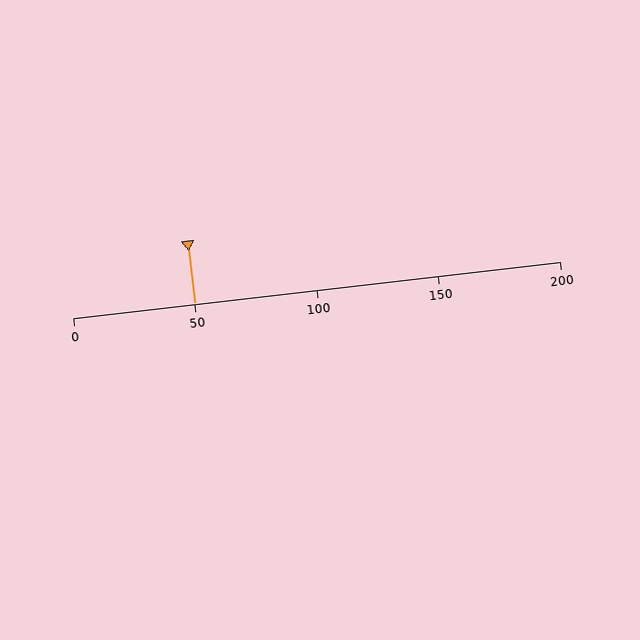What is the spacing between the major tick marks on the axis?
The major ticks are spaced 50 apart.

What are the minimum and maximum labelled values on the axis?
The axis runs from 0 to 200.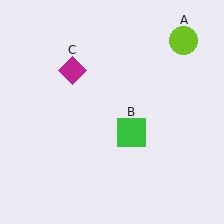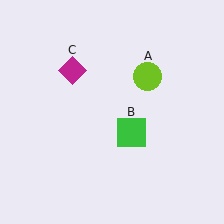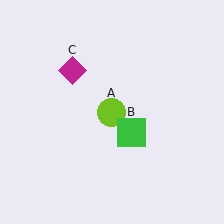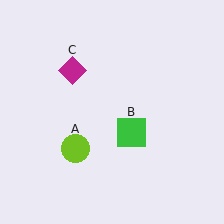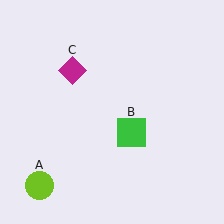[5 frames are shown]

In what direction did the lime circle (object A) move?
The lime circle (object A) moved down and to the left.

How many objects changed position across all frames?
1 object changed position: lime circle (object A).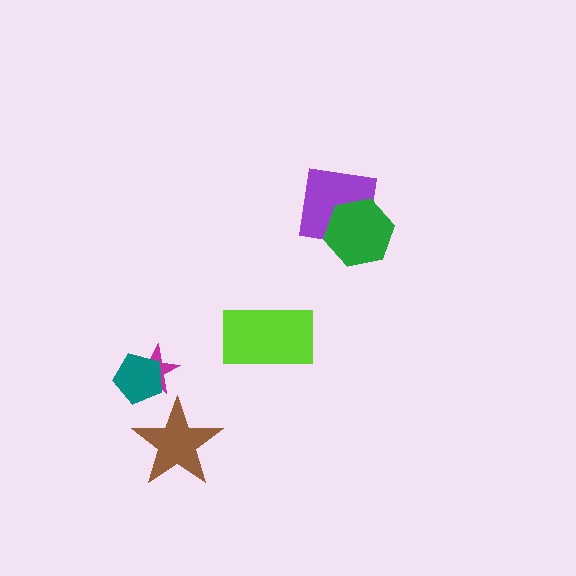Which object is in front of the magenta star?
The teal pentagon is in front of the magenta star.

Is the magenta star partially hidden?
Yes, it is partially covered by another shape.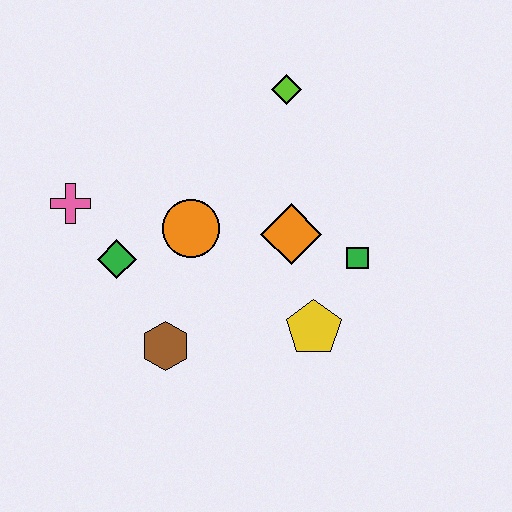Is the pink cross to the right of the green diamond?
No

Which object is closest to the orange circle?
The green diamond is closest to the orange circle.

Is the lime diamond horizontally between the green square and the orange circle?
Yes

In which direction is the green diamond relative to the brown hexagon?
The green diamond is above the brown hexagon.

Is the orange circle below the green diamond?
No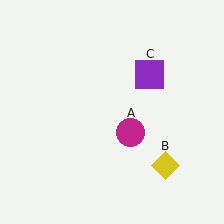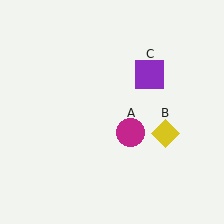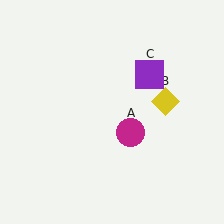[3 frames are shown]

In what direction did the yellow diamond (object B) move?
The yellow diamond (object B) moved up.